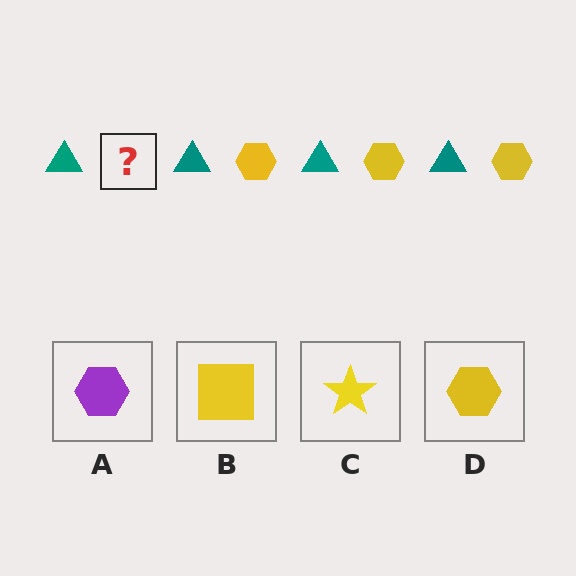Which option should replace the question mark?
Option D.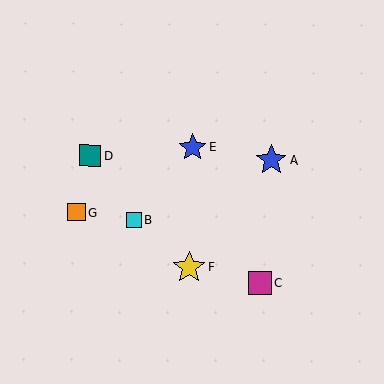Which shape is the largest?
The yellow star (labeled F) is the largest.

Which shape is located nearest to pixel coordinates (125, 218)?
The cyan square (labeled B) at (134, 220) is nearest to that location.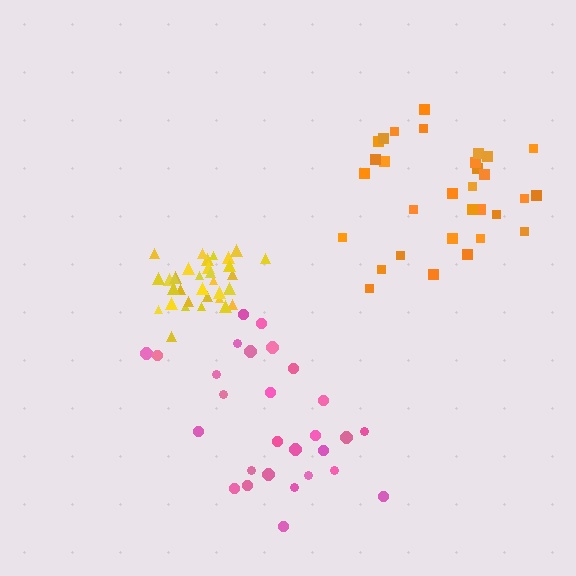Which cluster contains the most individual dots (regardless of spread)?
Yellow (33).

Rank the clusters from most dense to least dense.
yellow, pink, orange.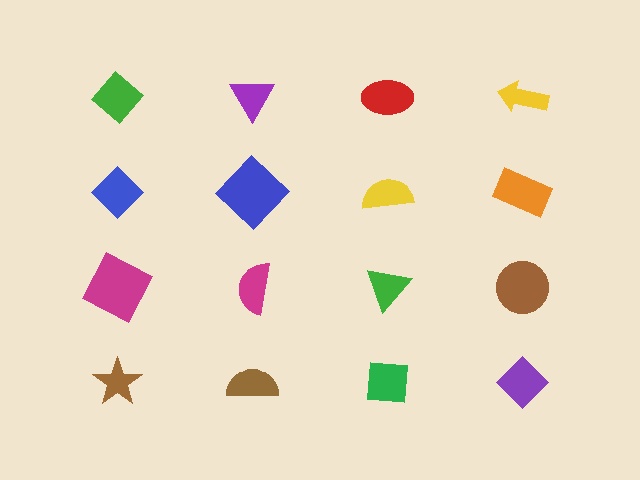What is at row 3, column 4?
A brown circle.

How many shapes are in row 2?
4 shapes.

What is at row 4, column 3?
A green square.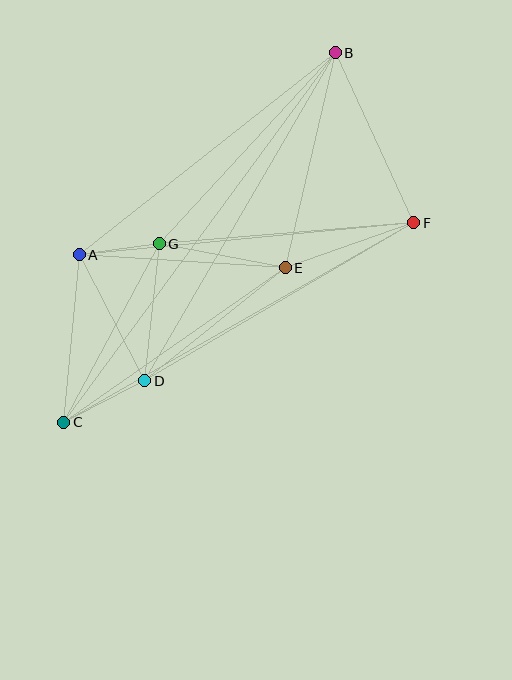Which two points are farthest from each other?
Points B and C are farthest from each other.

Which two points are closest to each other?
Points A and G are closest to each other.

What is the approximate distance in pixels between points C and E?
The distance between C and E is approximately 270 pixels.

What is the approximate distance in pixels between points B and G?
The distance between B and G is approximately 260 pixels.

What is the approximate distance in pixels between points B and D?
The distance between B and D is approximately 380 pixels.